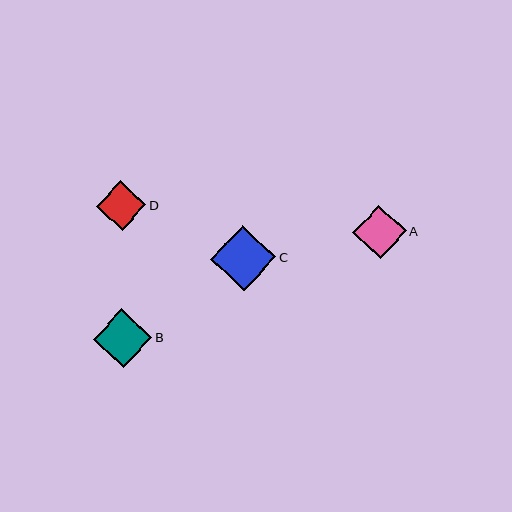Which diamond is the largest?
Diamond C is the largest with a size of approximately 66 pixels.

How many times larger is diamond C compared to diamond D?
Diamond C is approximately 1.3 times the size of diamond D.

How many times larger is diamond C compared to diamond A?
Diamond C is approximately 1.2 times the size of diamond A.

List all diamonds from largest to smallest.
From largest to smallest: C, B, A, D.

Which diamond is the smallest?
Diamond D is the smallest with a size of approximately 49 pixels.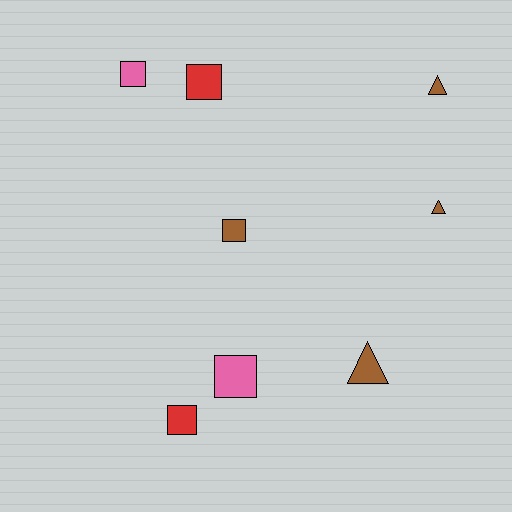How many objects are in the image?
There are 8 objects.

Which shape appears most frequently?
Square, with 5 objects.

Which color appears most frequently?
Brown, with 4 objects.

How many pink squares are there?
There are 2 pink squares.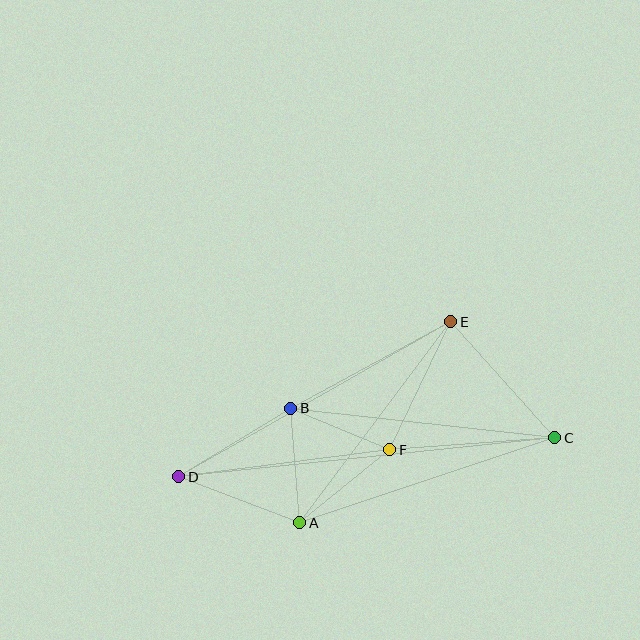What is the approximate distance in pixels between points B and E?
The distance between B and E is approximately 182 pixels.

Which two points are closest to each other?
Points B and F are closest to each other.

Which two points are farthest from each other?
Points C and D are farthest from each other.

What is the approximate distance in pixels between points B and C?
The distance between B and C is approximately 266 pixels.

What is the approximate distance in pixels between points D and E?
The distance between D and E is approximately 313 pixels.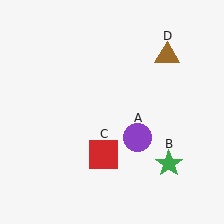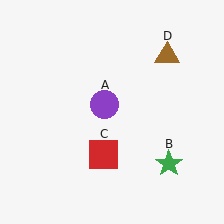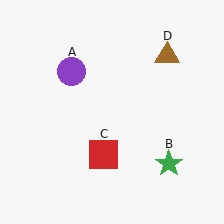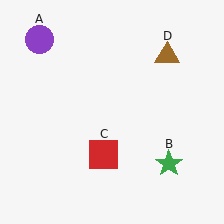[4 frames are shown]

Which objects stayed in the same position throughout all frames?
Green star (object B) and red square (object C) and brown triangle (object D) remained stationary.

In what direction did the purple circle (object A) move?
The purple circle (object A) moved up and to the left.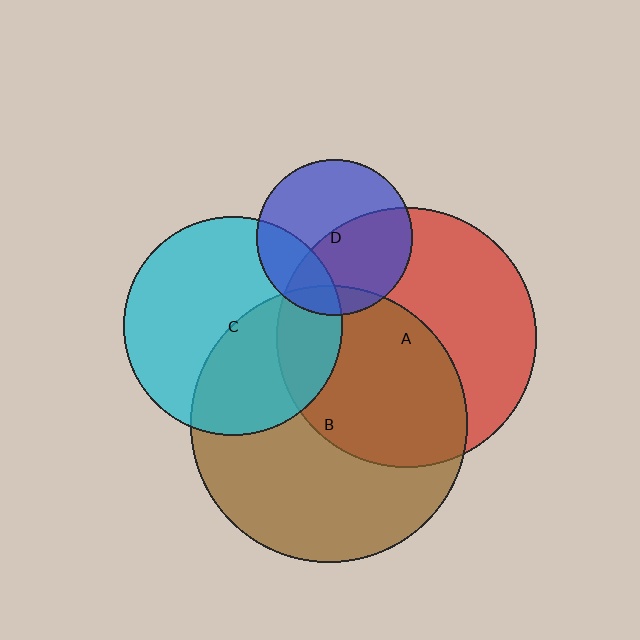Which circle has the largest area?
Circle B (brown).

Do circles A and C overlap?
Yes.